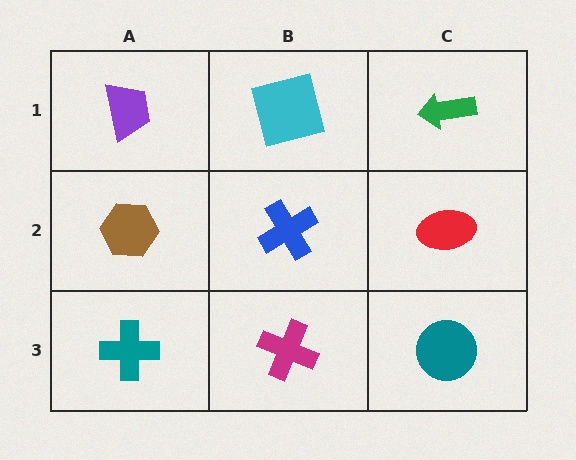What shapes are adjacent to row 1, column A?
A brown hexagon (row 2, column A), a cyan square (row 1, column B).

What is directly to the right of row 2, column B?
A red ellipse.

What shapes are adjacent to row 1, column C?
A red ellipse (row 2, column C), a cyan square (row 1, column B).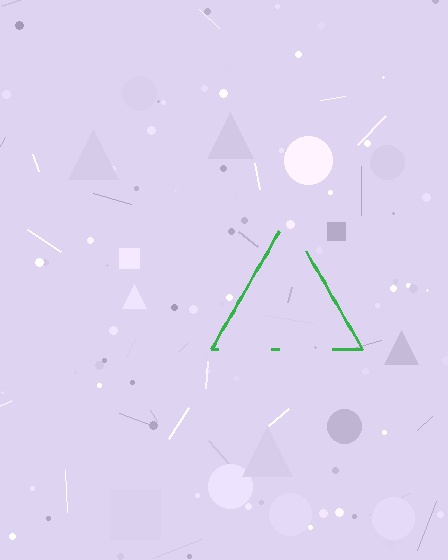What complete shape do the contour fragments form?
The contour fragments form a triangle.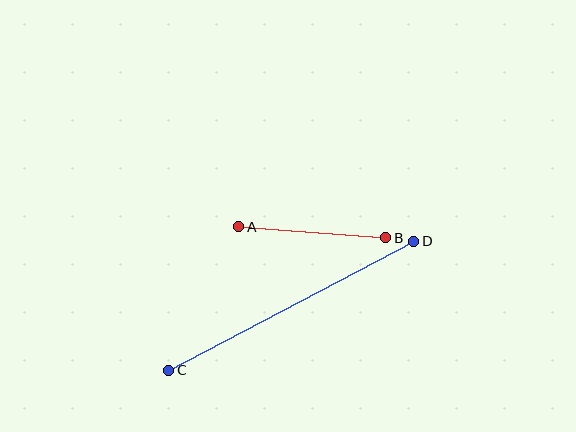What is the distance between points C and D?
The distance is approximately 277 pixels.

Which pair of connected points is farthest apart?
Points C and D are farthest apart.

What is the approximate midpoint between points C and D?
The midpoint is at approximately (291, 306) pixels.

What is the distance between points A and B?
The distance is approximately 147 pixels.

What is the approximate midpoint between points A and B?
The midpoint is at approximately (312, 232) pixels.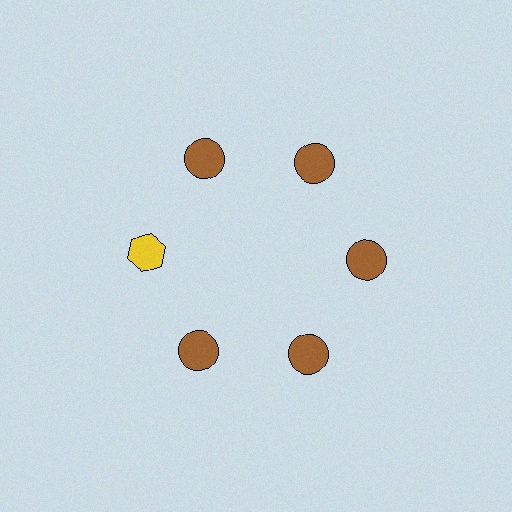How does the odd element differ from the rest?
It differs in both color (yellow instead of brown) and shape (hexagon instead of circle).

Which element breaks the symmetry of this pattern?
The yellow hexagon at roughly the 9 o'clock position breaks the symmetry. All other shapes are brown circles.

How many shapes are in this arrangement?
There are 6 shapes arranged in a ring pattern.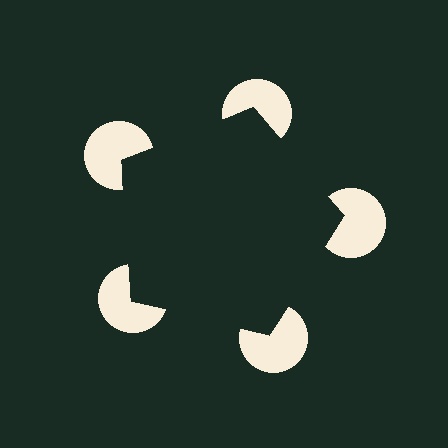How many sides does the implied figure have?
5 sides.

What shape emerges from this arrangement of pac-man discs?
An illusory pentagon — its edges are inferred from the aligned wedge cuts in the pac-man discs, not physically drawn.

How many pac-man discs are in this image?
There are 5 — one at each vertex of the illusory pentagon.